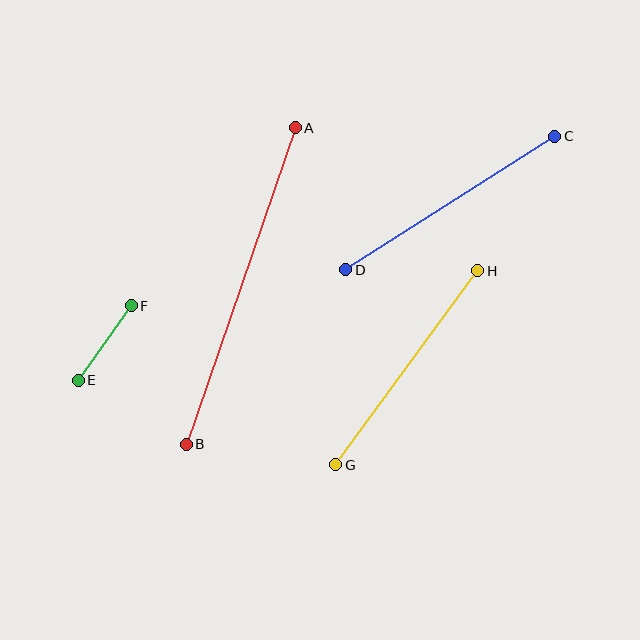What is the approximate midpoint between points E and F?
The midpoint is at approximately (105, 343) pixels.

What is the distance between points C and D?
The distance is approximately 248 pixels.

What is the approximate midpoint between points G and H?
The midpoint is at approximately (407, 368) pixels.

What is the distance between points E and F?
The distance is approximately 91 pixels.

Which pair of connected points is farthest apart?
Points A and B are farthest apart.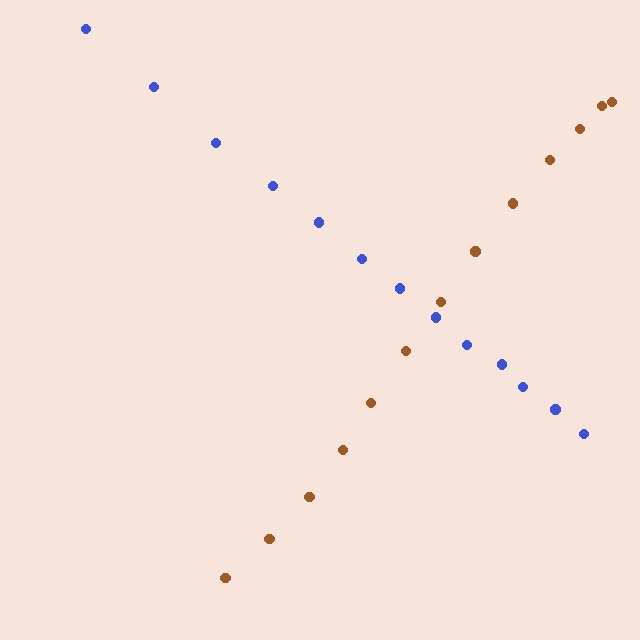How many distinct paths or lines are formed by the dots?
There are 2 distinct paths.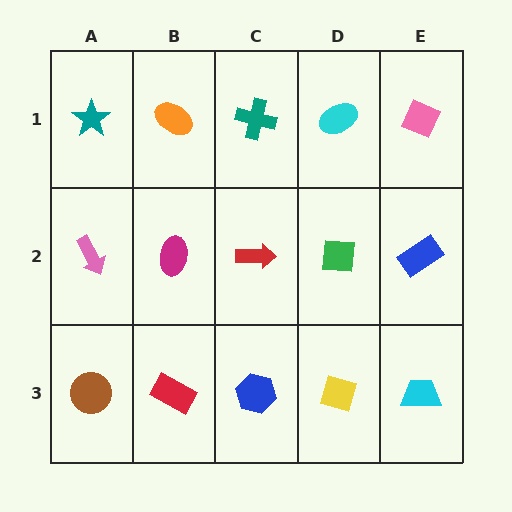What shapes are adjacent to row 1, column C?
A red arrow (row 2, column C), an orange ellipse (row 1, column B), a cyan ellipse (row 1, column D).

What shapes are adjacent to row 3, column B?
A magenta ellipse (row 2, column B), a brown circle (row 3, column A), a blue hexagon (row 3, column C).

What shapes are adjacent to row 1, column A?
A pink arrow (row 2, column A), an orange ellipse (row 1, column B).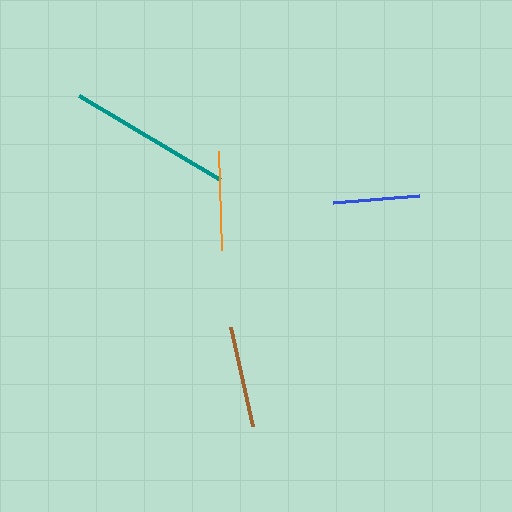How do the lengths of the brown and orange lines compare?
The brown and orange lines are approximately the same length.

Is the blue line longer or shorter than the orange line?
The orange line is longer than the blue line.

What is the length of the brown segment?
The brown segment is approximately 101 pixels long.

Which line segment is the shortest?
The blue line is the shortest at approximately 86 pixels.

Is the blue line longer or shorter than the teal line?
The teal line is longer than the blue line.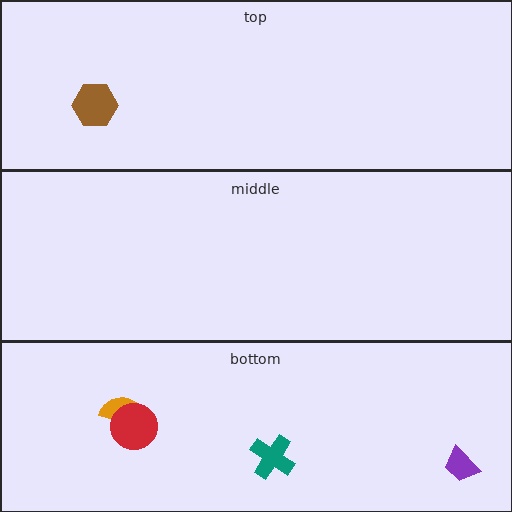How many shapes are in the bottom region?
4.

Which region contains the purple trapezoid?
The bottom region.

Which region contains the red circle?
The bottom region.